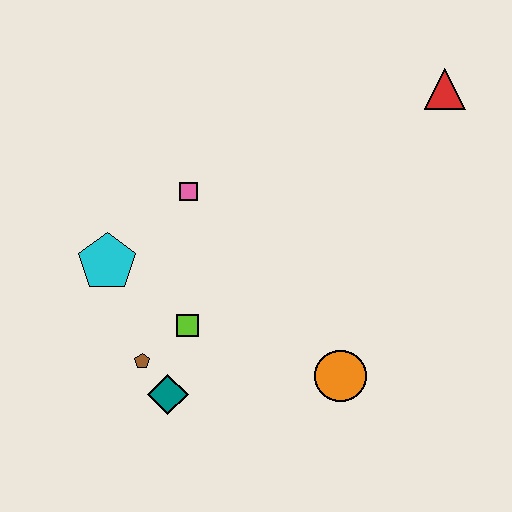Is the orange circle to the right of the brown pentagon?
Yes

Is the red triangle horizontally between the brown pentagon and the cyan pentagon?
No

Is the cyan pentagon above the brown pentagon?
Yes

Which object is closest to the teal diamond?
The brown pentagon is closest to the teal diamond.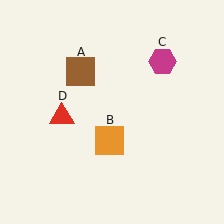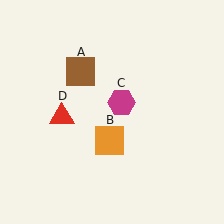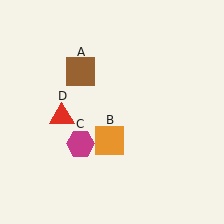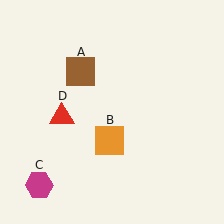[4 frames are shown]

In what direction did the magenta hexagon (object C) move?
The magenta hexagon (object C) moved down and to the left.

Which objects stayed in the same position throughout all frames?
Brown square (object A) and orange square (object B) and red triangle (object D) remained stationary.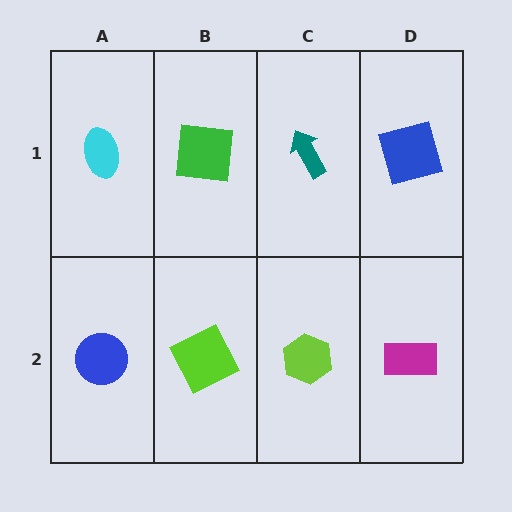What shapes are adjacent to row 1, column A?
A blue circle (row 2, column A), a green square (row 1, column B).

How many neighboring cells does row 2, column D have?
2.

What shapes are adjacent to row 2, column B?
A green square (row 1, column B), a blue circle (row 2, column A), a lime hexagon (row 2, column C).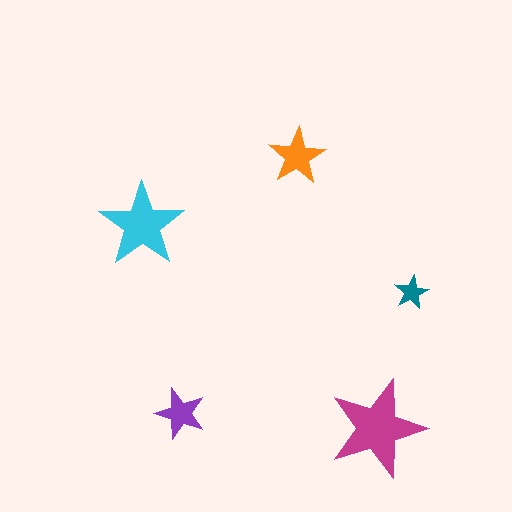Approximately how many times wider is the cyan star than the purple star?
About 1.5 times wider.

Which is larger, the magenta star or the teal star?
The magenta one.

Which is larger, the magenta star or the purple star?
The magenta one.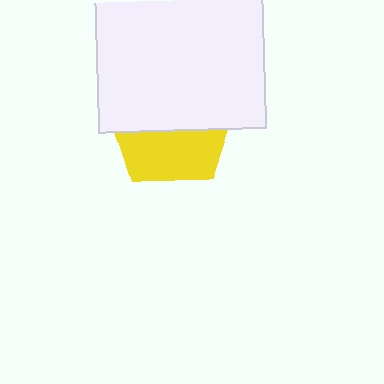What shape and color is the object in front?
The object in front is a white square.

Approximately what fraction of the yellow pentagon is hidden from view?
Roughly 59% of the yellow pentagon is hidden behind the white square.